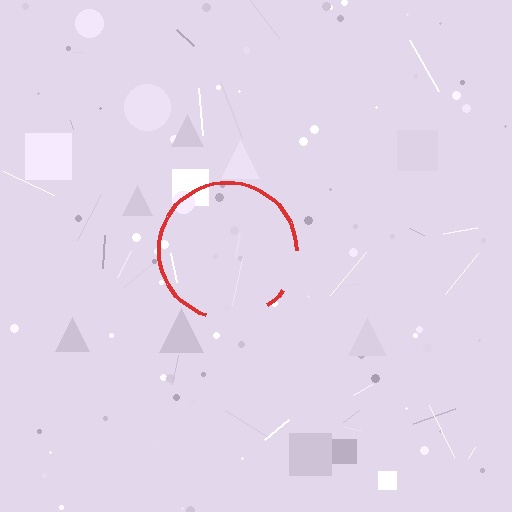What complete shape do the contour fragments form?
The contour fragments form a circle.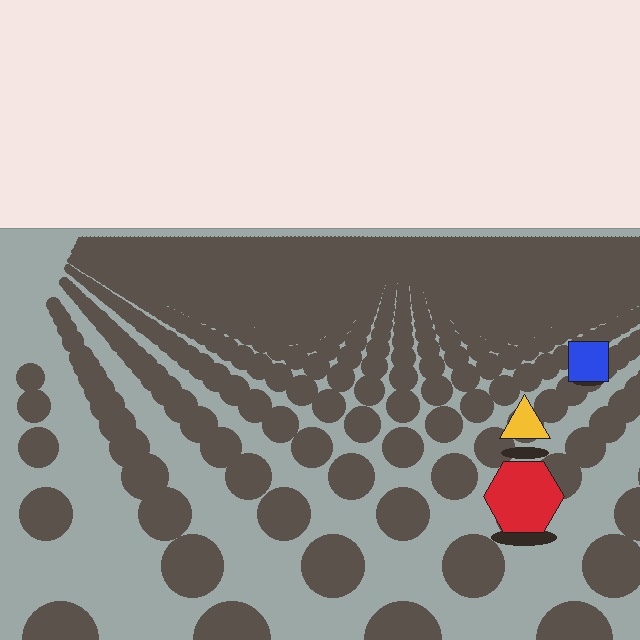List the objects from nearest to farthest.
From nearest to farthest: the red hexagon, the yellow triangle, the blue square.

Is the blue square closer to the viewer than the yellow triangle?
No. The yellow triangle is closer — you can tell from the texture gradient: the ground texture is coarser near it.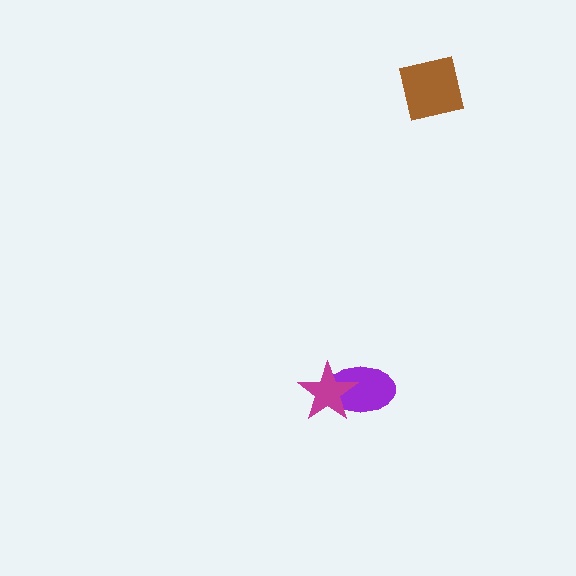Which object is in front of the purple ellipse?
The magenta star is in front of the purple ellipse.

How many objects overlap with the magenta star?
1 object overlaps with the magenta star.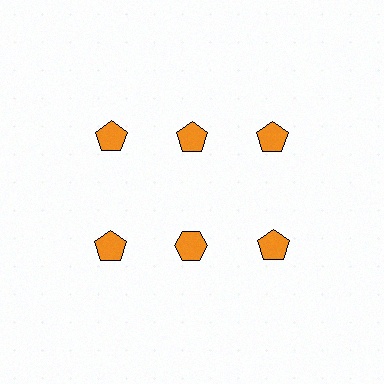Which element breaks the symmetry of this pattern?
The orange hexagon in the second row, second from left column breaks the symmetry. All other shapes are orange pentagons.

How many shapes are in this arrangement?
There are 6 shapes arranged in a grid pattern.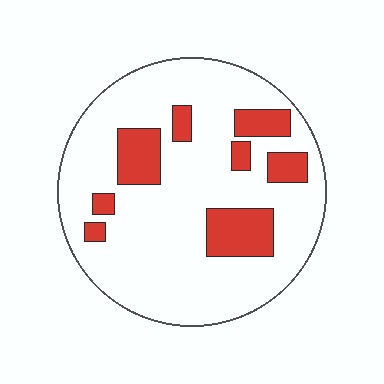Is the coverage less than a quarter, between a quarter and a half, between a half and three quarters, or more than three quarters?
Less than a quarter.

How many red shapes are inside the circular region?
8.